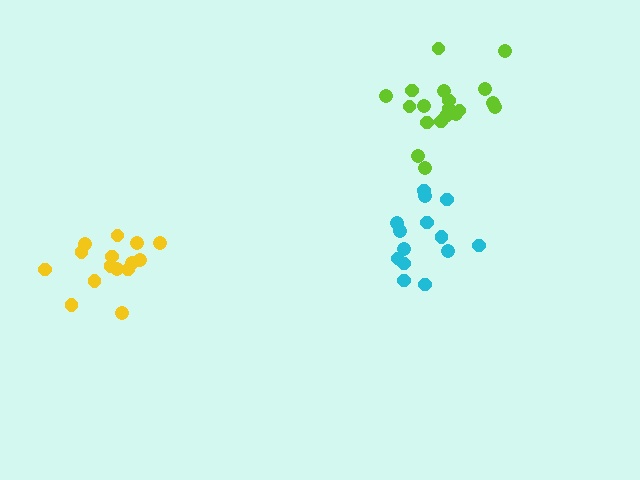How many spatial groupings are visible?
There are 3 spatial groupings.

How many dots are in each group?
Group 1: 19 dots, Group 2: 14 dots, Group 3: 15 dots (48 total).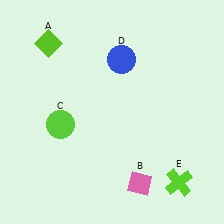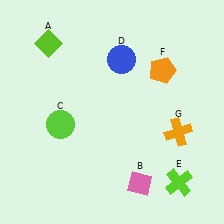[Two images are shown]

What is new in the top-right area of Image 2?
An orange pentagon (F) was added in the top-right area of Image 2.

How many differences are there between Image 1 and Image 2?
There are 2 differences between the two images.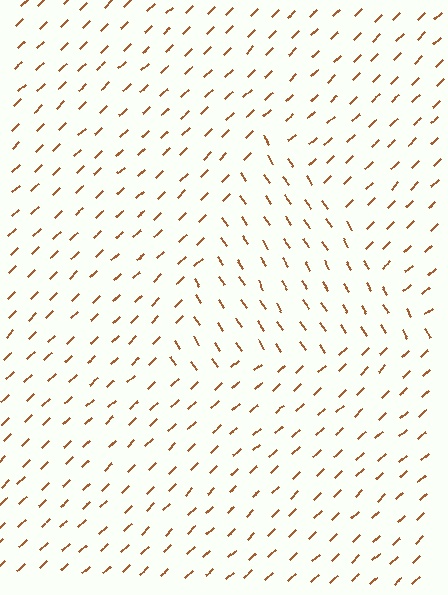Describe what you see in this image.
The image is filled with small brown line segments. A triangle region in the image has lines oriented differently from the surrounding lines, creating a visible texture boundary.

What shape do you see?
I see a triangle.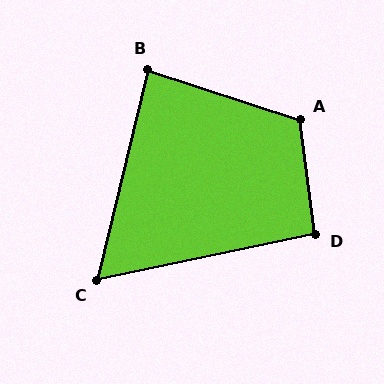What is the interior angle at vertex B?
Approximately 85 degrees (approximately right).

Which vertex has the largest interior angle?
A, at approximately 116 degrees.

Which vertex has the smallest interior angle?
C, at approximately 64 degrees.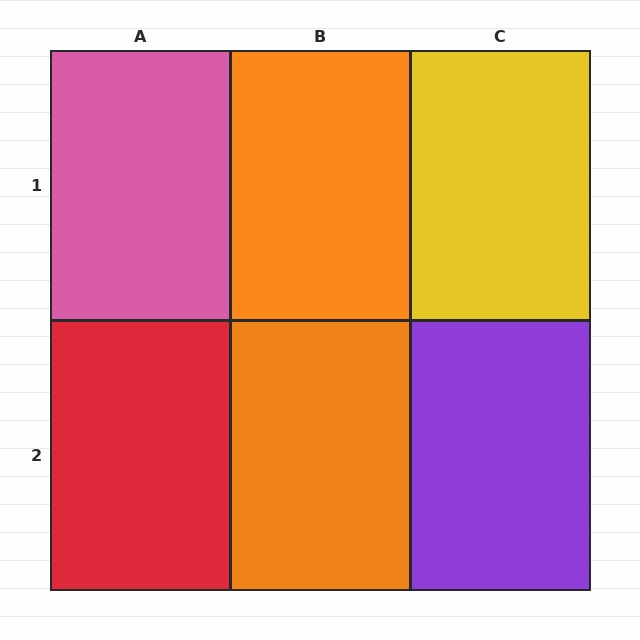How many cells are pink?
1 cell is pink.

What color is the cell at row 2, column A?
Red.